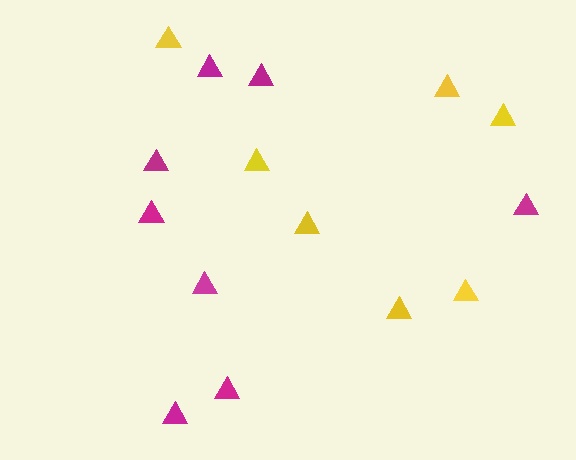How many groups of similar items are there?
There are 2 groups: one group of magenta triangles (8) and one group of yellow triangles (7).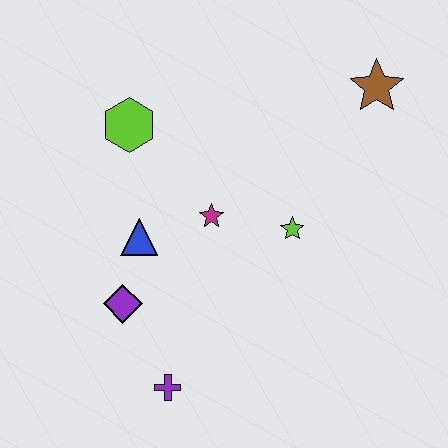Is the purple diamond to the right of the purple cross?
No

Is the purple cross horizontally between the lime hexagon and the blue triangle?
No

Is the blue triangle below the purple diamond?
No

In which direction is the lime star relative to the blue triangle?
The lime star is to the right of the blue triangle.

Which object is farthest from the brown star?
The purple cross is farthest from the brown star.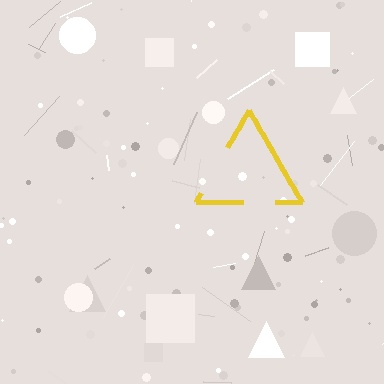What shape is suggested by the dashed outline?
The dashed outline suggests a triangle.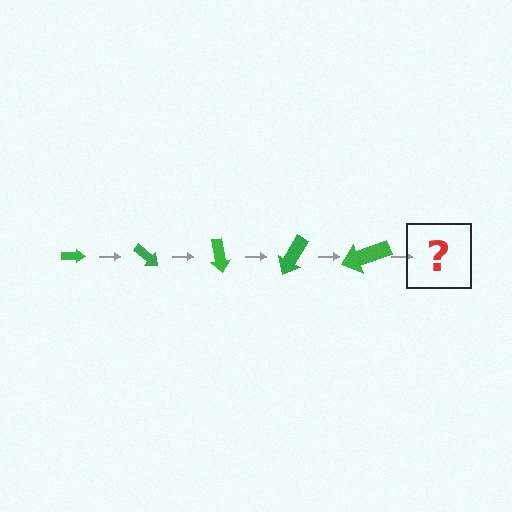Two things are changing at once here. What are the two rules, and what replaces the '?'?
The two rules are that the arrow grows larger each step and it rotates 40 degrees each step. The '?' should be an arrow, larger than the previous one and rotated 200 degrees from the start.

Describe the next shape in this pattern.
It should be an arrow, larger than the previous one and rotated 200 degrees from the start.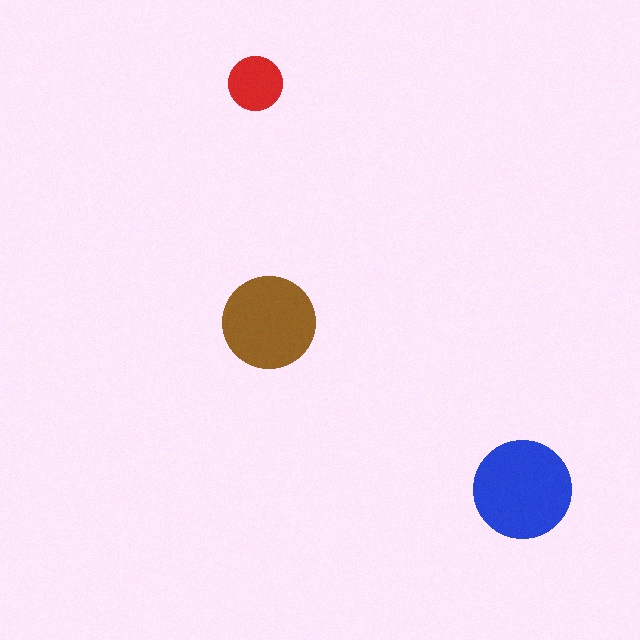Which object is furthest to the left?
The red circle is leftmost.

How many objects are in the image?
There are 3 objects in the image.